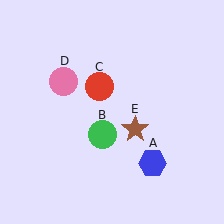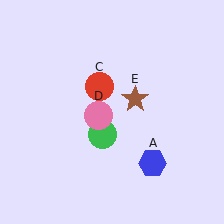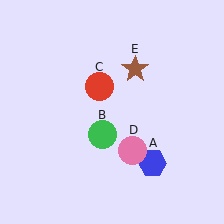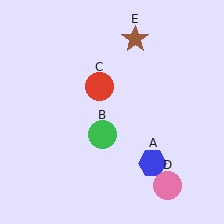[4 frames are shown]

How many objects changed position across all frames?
2 objects changed position: pink circle (object D), brown star (object E).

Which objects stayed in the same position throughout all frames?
Blue hexagon (object A) and green circle (object B) and red circle (object C) remained stationary.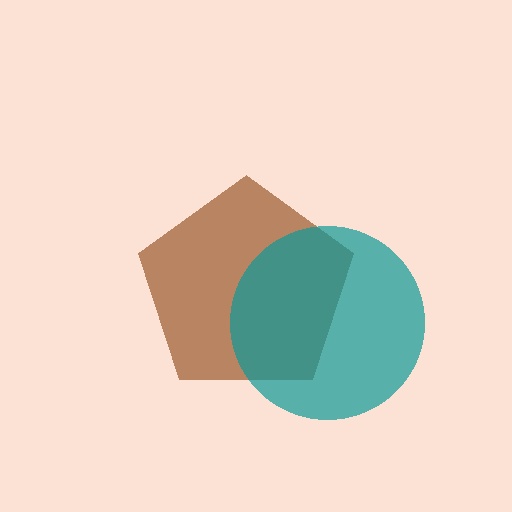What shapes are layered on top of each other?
The layered shapes are: a brown pentagon, a teal circle.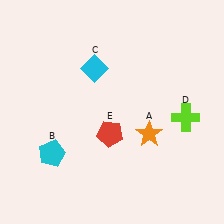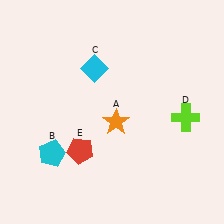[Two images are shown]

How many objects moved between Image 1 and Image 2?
2 objects moved between the two images.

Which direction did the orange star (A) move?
The orange star (A) moved left.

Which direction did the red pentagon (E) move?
The red pentagon (E) moved left.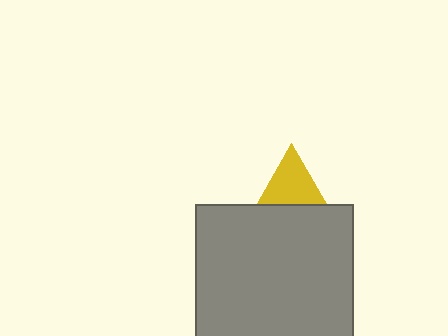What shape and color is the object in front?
The object in front is a gray rectangle.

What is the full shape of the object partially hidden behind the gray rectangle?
The partially hidden object is a yellow triangle.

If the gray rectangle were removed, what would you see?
You would see the complete yellow triangle.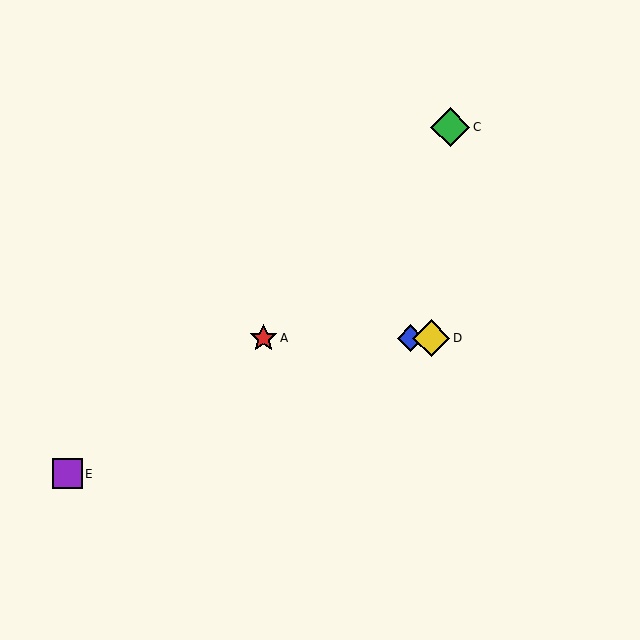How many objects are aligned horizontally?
3 objects (A, B, D) are aligned horizontally.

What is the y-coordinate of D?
Object D is at y≈338.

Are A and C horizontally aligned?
No, A is at y≈338 and C is at y≈127.